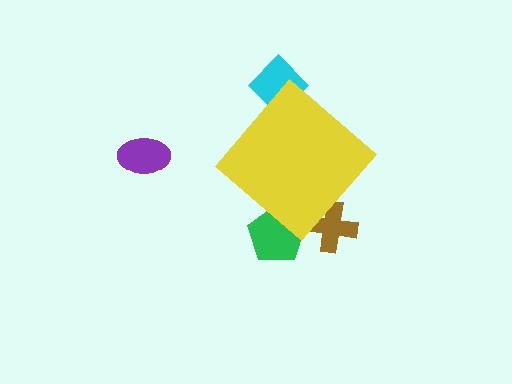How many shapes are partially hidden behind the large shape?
3 shapes are partially hidden.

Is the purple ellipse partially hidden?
No, the purple ellipse is fully visible.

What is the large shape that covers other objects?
A yellow diamond.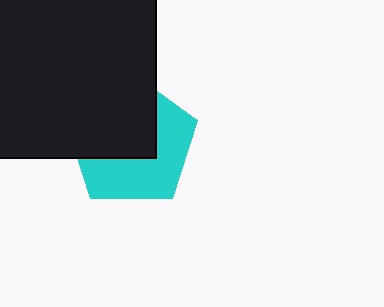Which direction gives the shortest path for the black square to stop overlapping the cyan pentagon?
Moving toward the upper-left gives the shortest separation.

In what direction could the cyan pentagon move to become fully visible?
The cyan pentagon could move toward the lower-right. That would shift it out from behind the black square entirely.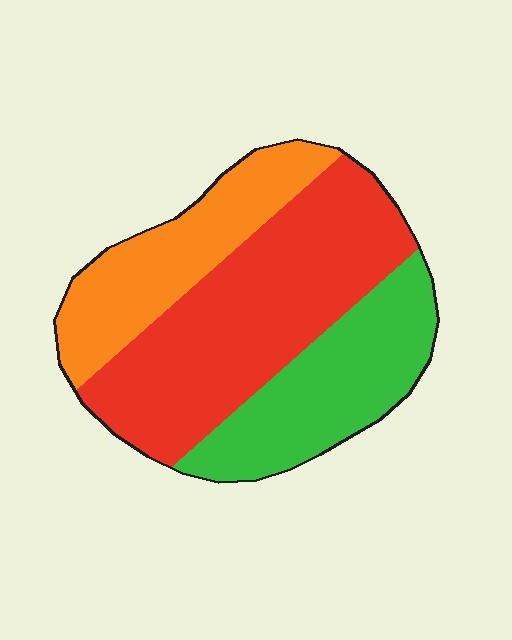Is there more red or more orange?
Red.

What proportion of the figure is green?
Green takes up about one quarter (1/4) of the figure.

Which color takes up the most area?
Red, at roughly 45%.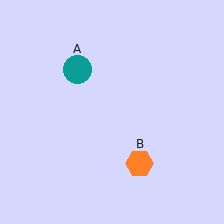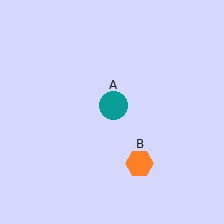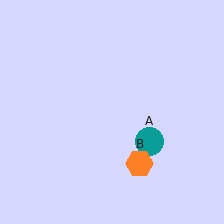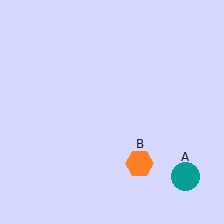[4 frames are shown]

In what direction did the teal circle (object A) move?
The teal circle (object A) moved down and to the right.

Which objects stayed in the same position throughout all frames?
Orange hexagon (object B) remained stationary.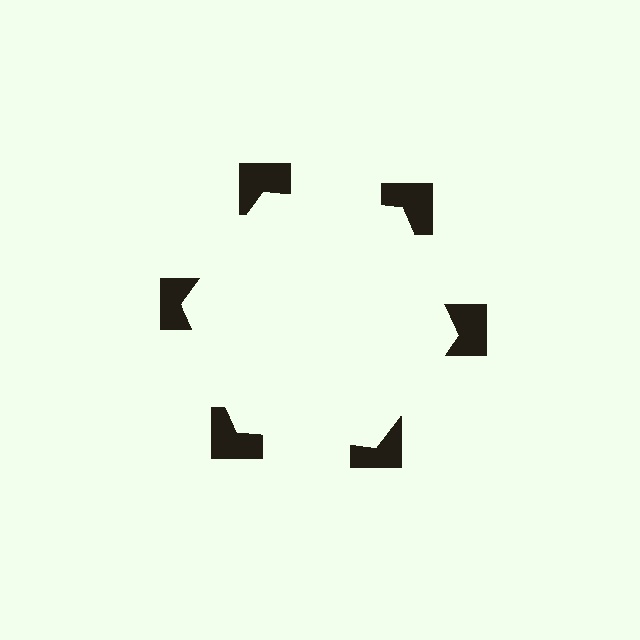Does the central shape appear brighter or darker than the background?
It typically appears slightly brighter than the background, even though no actual brightness change is drawn.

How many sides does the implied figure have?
6 sides.